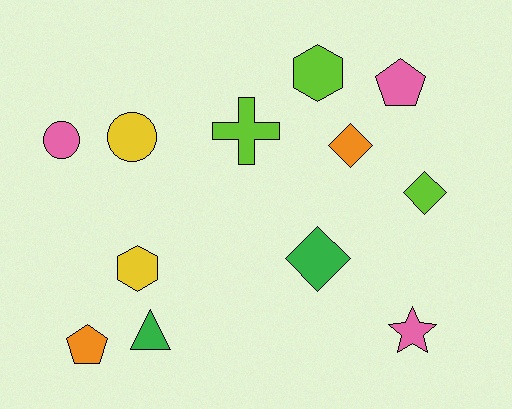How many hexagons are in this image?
There are 2 hexagons.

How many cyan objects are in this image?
There are no cyan objects.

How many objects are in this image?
There are 12 objects.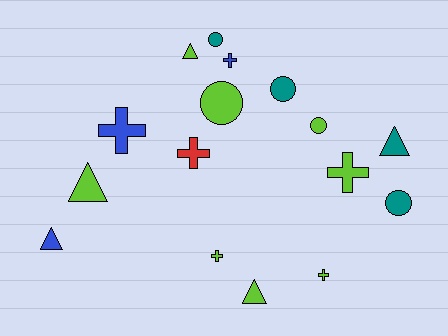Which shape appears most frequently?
Cross, with 6 objects.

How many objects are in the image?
There are 16 objects.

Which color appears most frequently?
Lime, with 8 objects.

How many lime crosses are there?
There are 3 lime crosses.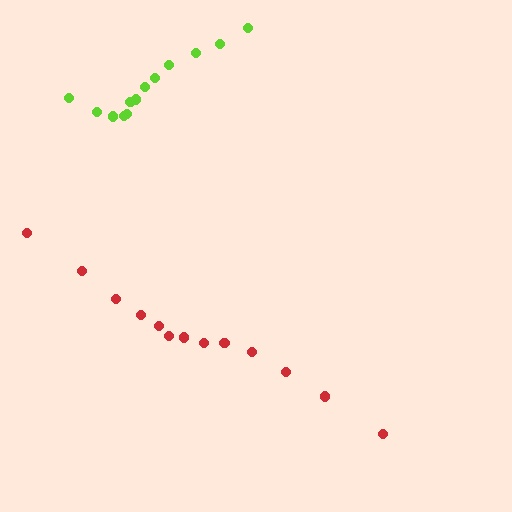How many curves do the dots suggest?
There are 2 distinct paths.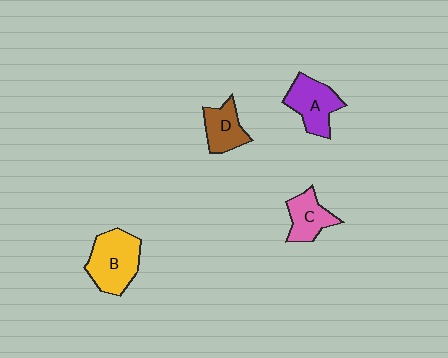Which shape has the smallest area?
Shape D (brown).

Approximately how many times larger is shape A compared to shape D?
Approximately 1.3 times.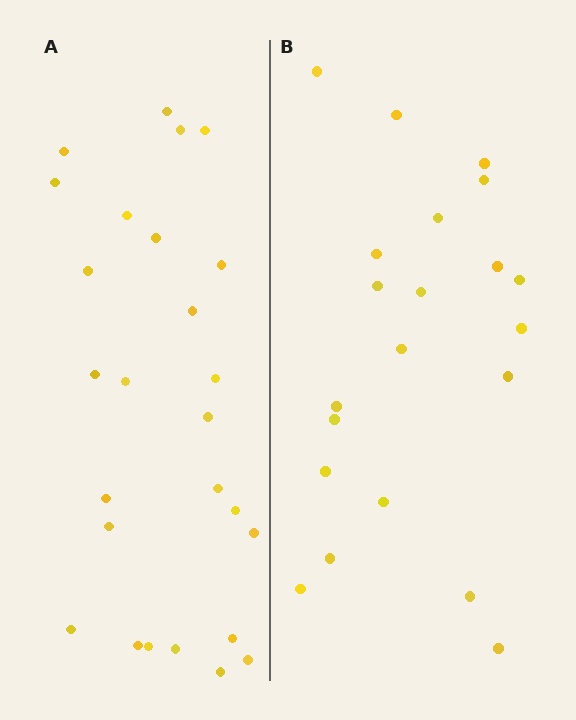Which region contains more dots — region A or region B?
Region A (the left region) has more dots.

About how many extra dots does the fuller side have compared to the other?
Region A has about 5 more dots than region B.